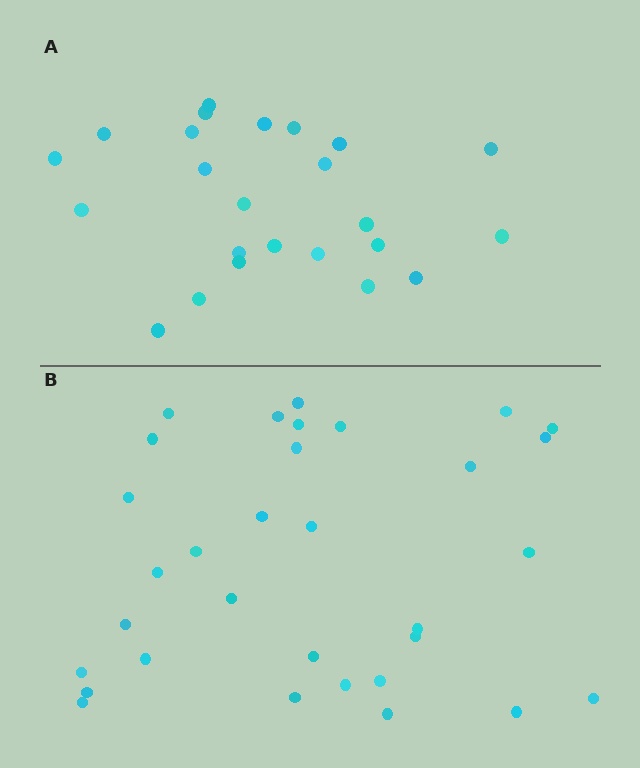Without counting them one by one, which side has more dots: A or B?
Region B (the bottom region) has more dots.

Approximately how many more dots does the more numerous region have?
Region B has roughly 8 or so more dots than region A.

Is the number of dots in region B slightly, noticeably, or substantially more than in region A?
Region B has noticeably more, but not dramatically so. The ratio is roughly 1.3 to 1.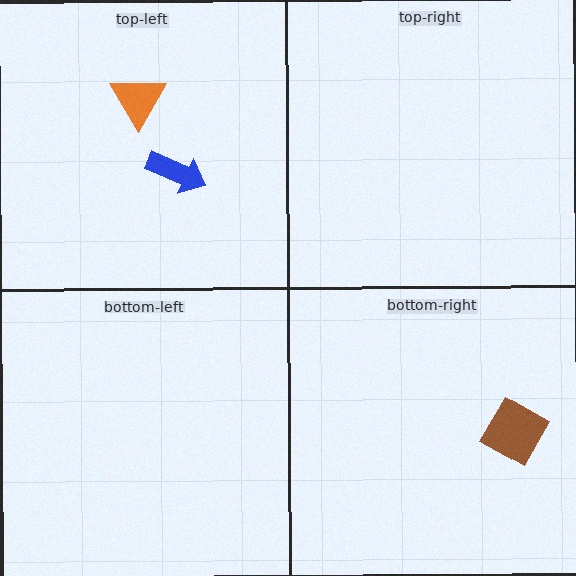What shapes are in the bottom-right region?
The brown diamond.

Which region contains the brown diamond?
The bottom-right region.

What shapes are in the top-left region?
The orange triangle, the blue arrow.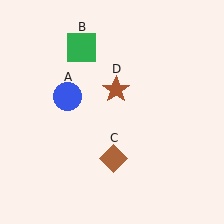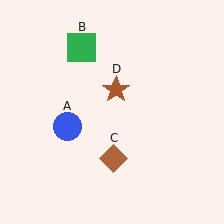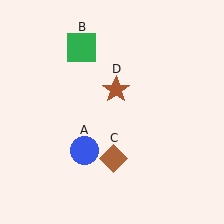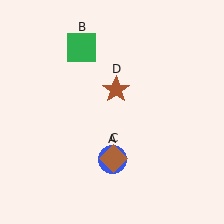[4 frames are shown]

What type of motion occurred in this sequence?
The blue circle (object A) rotated counterclockwise around the center of the scene.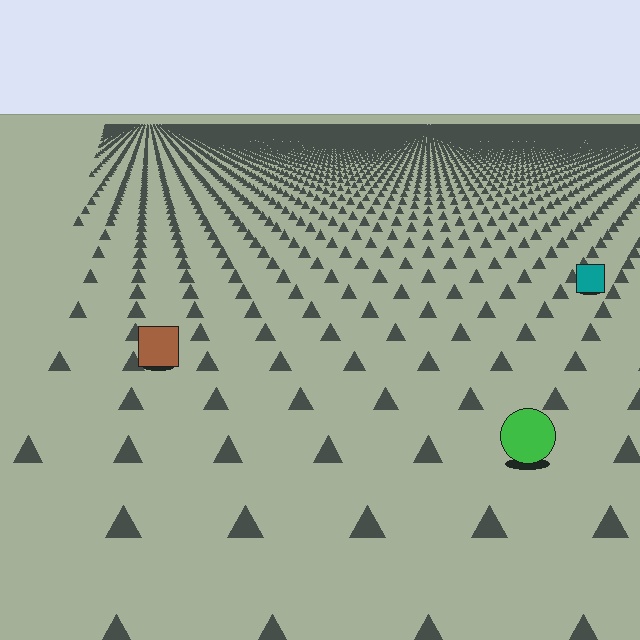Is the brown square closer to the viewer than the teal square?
Yes. The brown square is closer — you can tell from the texture gradient: the ground texture is coarser near it.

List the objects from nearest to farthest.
From nearest to farthest: the green circle, the brown square, the teal square.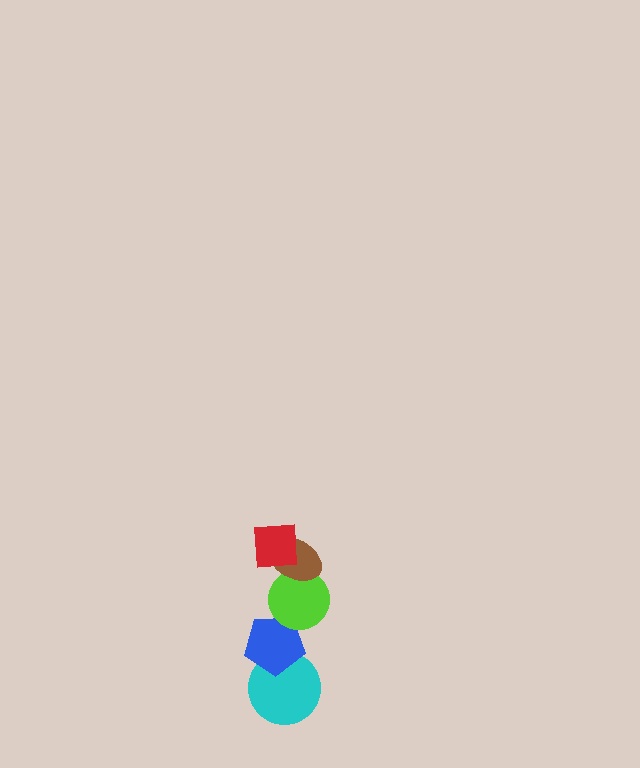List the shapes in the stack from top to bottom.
From top to bottom: the red square, the brown ellipse, the lime circle, the blue pentagon, the cyan circle.